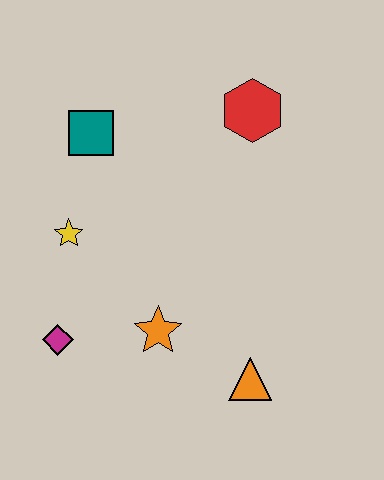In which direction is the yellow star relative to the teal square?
The yellow star is below the teal square.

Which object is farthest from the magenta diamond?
The red hexagon is farthest from the magenta diamond.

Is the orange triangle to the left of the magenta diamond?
No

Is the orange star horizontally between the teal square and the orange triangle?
Yes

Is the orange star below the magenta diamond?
No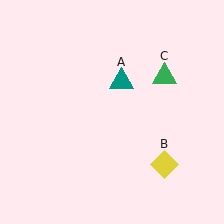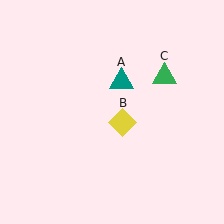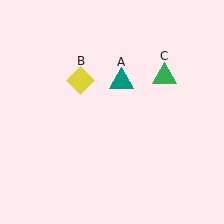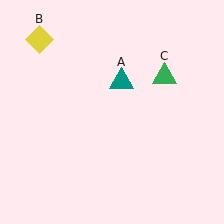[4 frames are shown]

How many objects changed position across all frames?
1 object changed position: yellow diamond (object B).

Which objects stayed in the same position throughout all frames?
Teal triangle (object A) and green triangle (object C) remained stationary.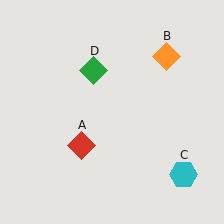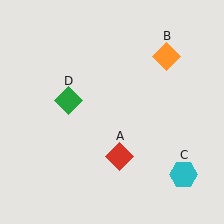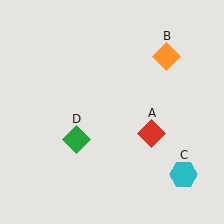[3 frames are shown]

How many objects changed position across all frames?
2 objects changed position: red diamond (object A), green diamond (object D).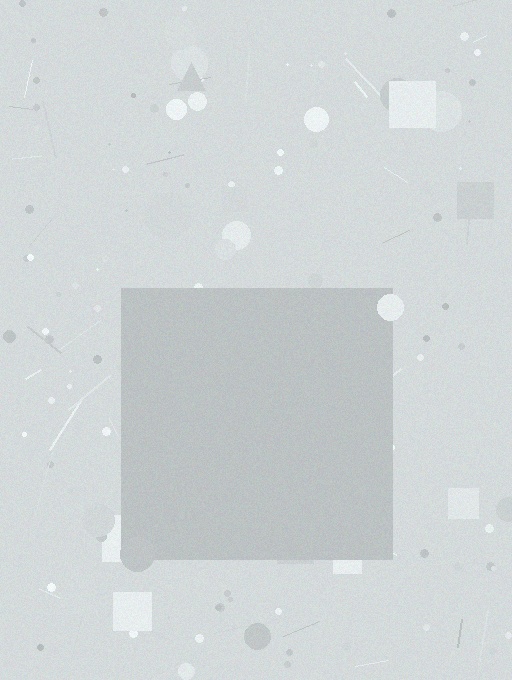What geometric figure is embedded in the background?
A square is embedded in the background.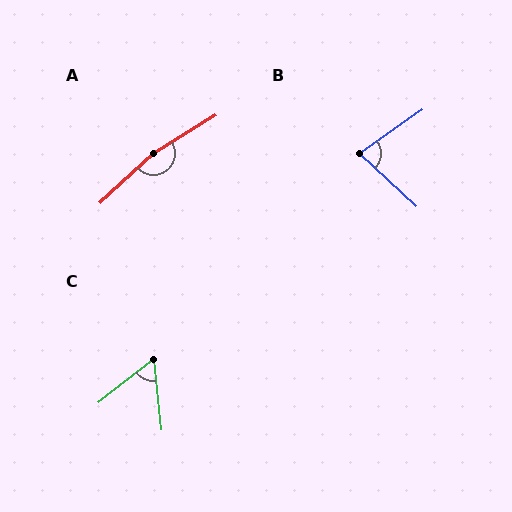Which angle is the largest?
A, at approximately 169 degrees.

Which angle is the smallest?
C, at approximately 57 degrees.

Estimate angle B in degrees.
Approximately 78 degrees.